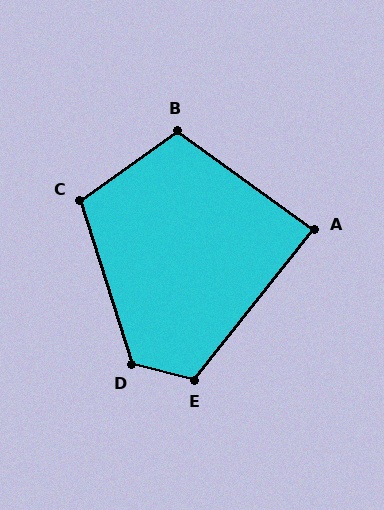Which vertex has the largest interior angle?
D, at approximately 121 degrees.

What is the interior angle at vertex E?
Approximately 114 degrees (obtuse).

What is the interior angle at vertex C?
Approximately 108 degrees (obtuse).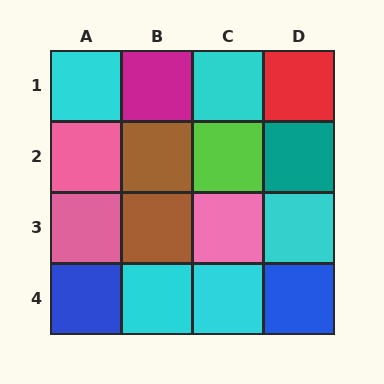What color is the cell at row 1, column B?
Magenta.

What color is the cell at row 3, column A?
Pink.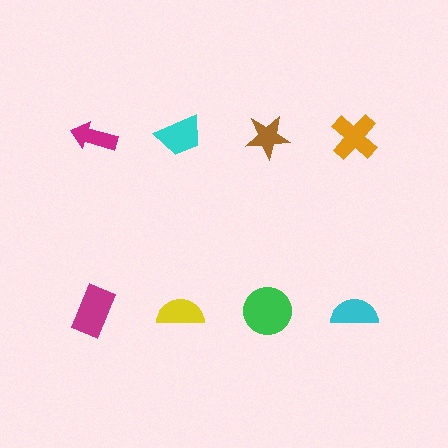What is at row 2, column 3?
A green circle.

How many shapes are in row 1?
4 shapes.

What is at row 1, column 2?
A cyan trapezoid.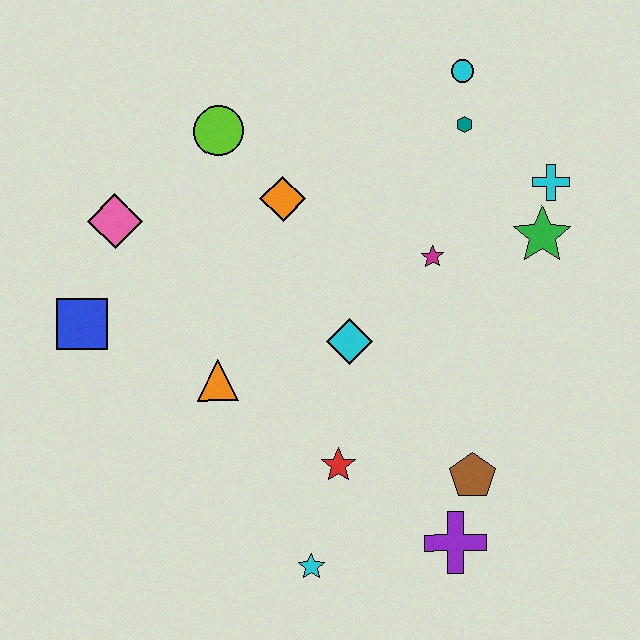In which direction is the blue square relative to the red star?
The blue square is to the left of the red star.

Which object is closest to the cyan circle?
The teal hexagon is closest to the cyan circle.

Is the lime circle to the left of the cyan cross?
Yes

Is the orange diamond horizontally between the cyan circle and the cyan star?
No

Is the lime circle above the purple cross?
Yes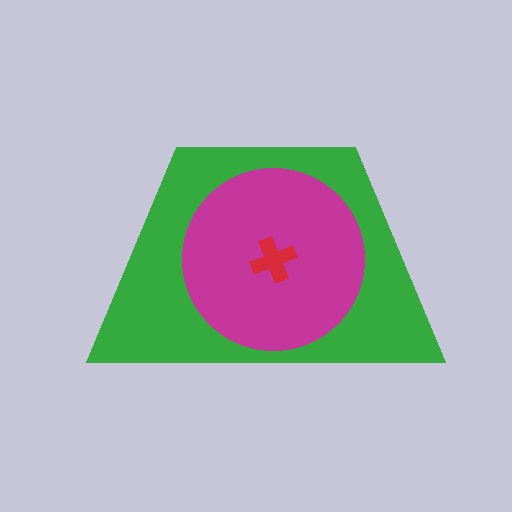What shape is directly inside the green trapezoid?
The magenta circle.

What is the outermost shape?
The green trapezoid.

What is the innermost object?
The red cross.